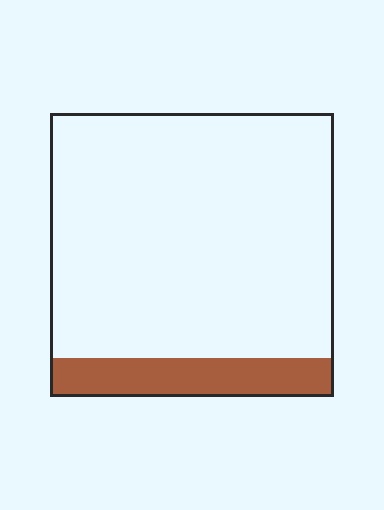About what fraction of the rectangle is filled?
About one eighth (1/8).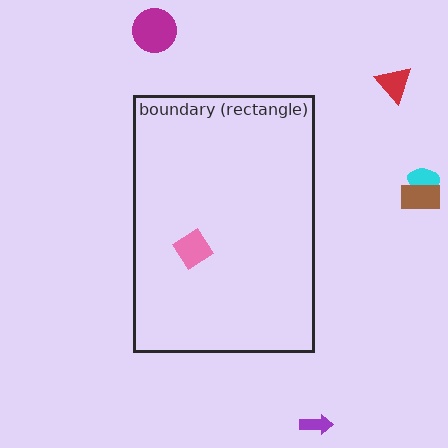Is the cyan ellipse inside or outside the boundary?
Outside.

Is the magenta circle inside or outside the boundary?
Outside.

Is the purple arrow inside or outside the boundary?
Outside.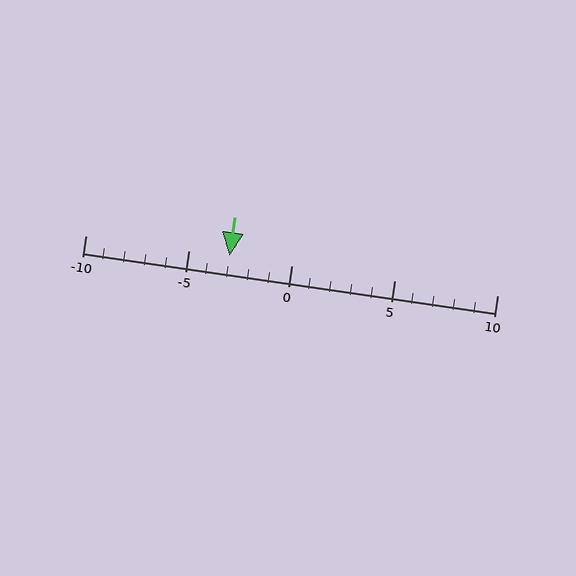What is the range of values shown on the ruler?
The ruler shows values from -10 to 10.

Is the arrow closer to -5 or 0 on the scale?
The arrow is closer to -5.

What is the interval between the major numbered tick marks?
The major tick marks are spaced 5 units apart.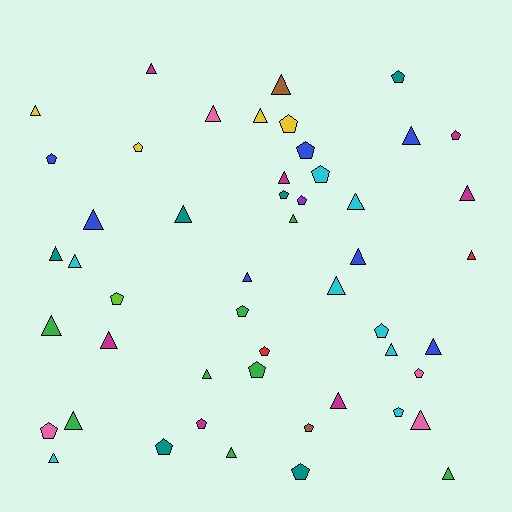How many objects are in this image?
There are 50 objects.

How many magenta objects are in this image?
There are 7 magenta objects.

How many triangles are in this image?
There are 29 triangles.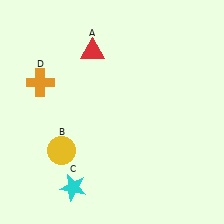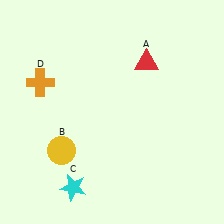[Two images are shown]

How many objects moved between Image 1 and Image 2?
1 object moved between the two images.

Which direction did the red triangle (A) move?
The red triangle (A) moved right.